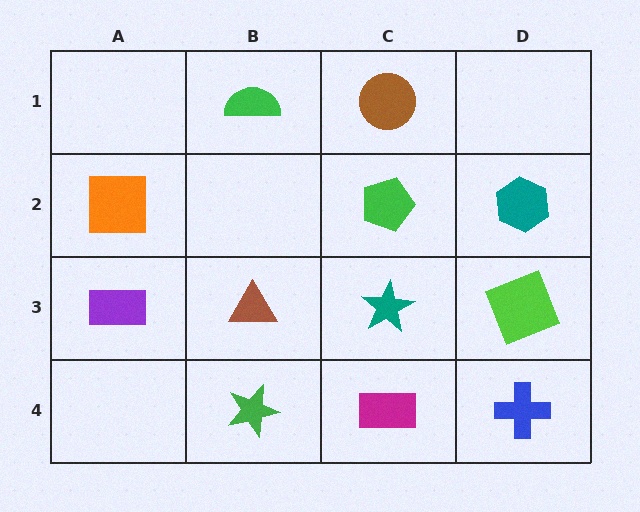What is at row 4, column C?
A magenta rectangle.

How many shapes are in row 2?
3 shapes.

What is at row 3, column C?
A teal star.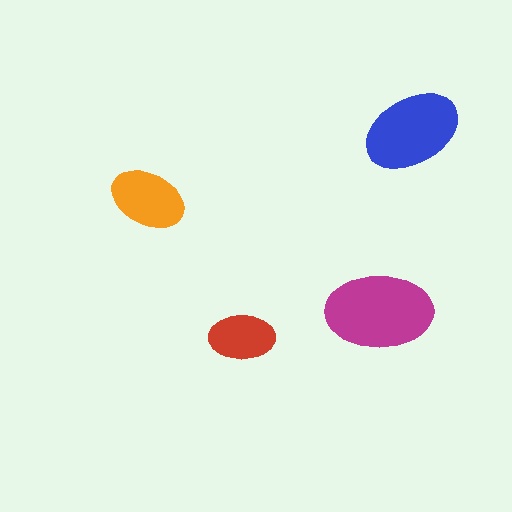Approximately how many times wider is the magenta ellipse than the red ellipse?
About 1.5 times wider.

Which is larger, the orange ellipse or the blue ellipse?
The blue one.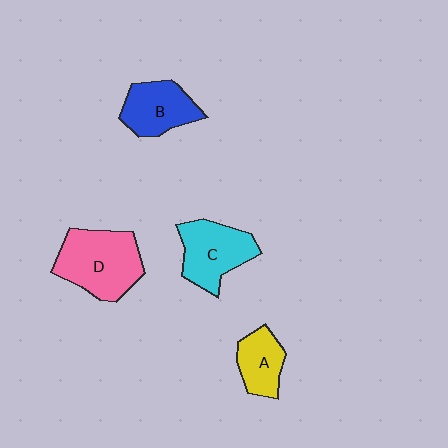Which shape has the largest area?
Shape D (pink).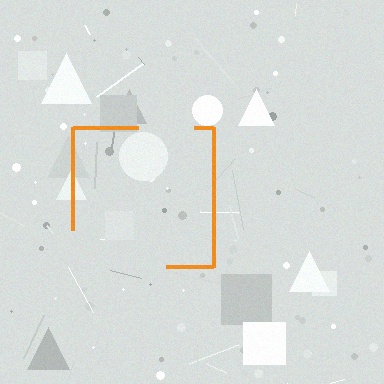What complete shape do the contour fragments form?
The contour fragments form a square.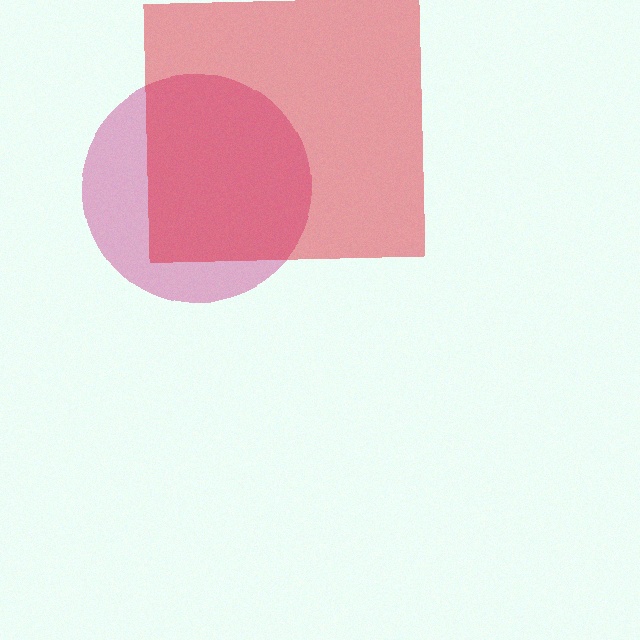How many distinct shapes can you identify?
There are 2 distinct shapes: a magenta circle, a red square.